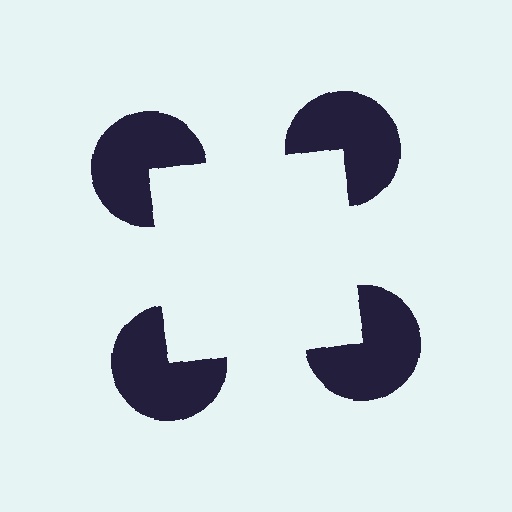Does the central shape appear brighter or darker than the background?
It typically appears slightly brighter than the background, even though no actual brightness change is drawn.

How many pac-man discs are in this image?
There are 4 — one at each vertex of the illusory square.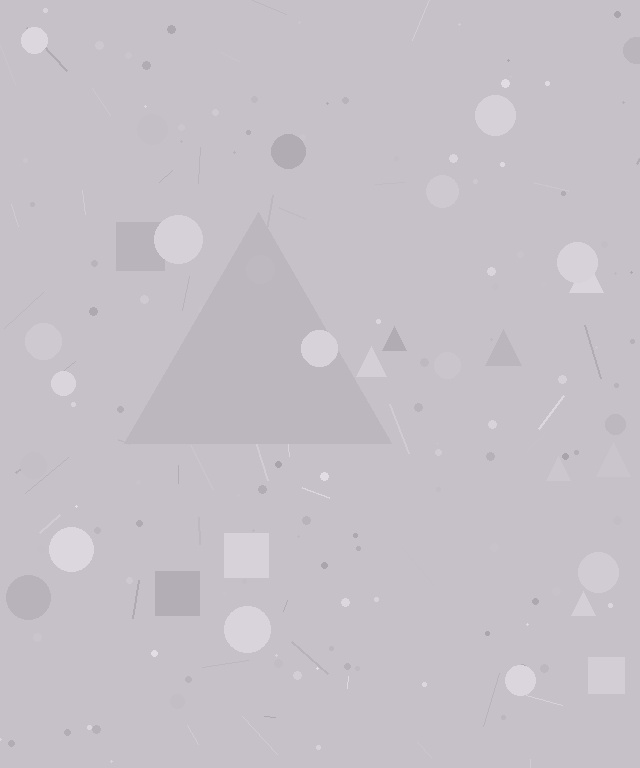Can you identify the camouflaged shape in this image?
The camouflaged shape is a triangle.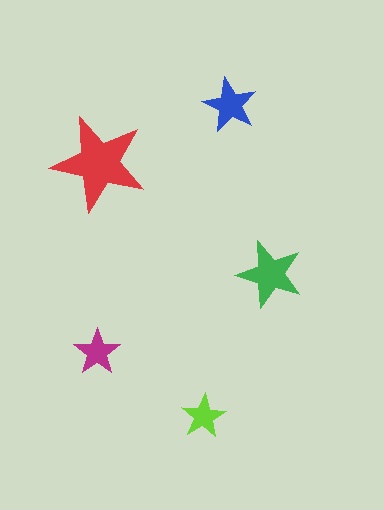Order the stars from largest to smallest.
the red one, the green one, the blue one, the magenta one, the lime one.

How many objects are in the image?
There are 5 objects in the image.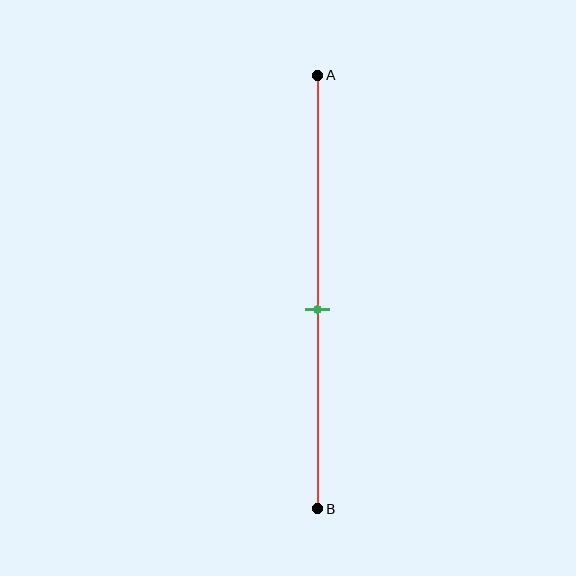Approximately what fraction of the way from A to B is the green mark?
The green mark is approximately 55% of the way from A to B.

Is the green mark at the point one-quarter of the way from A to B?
No, the mark is at about 55% from A, not at the 25% one-quarter point.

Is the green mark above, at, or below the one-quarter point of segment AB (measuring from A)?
The green mark is below the one-quarter point of segment AB.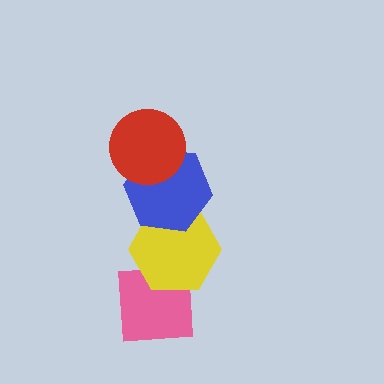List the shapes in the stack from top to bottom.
From top to bottom: the red circle, the blue hexagon, the yellow hexagon, the pink square.